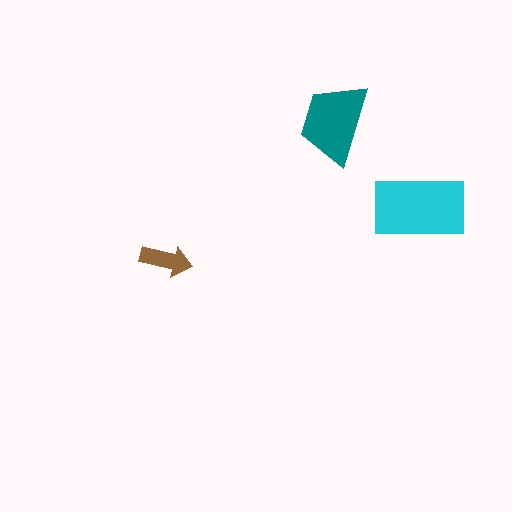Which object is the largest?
The cyan rectangle.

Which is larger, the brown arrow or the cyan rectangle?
The cyan rectangle.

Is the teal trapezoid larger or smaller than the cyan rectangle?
Smaller.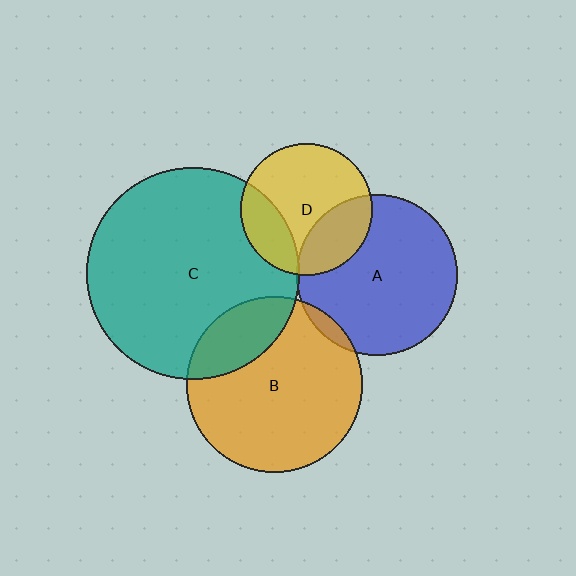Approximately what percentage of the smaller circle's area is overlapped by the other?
Approximately 5%.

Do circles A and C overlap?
Yes.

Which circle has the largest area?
Circle C (teal).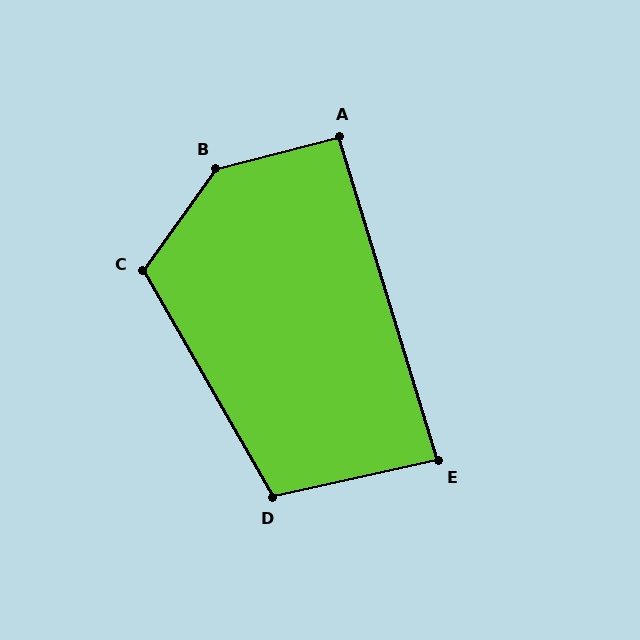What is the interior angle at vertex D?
Approximately 107 degrees (obtuse).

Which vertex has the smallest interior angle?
E, at approximately 85 degrees.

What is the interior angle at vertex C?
Approximately 115 degrees (obtuse).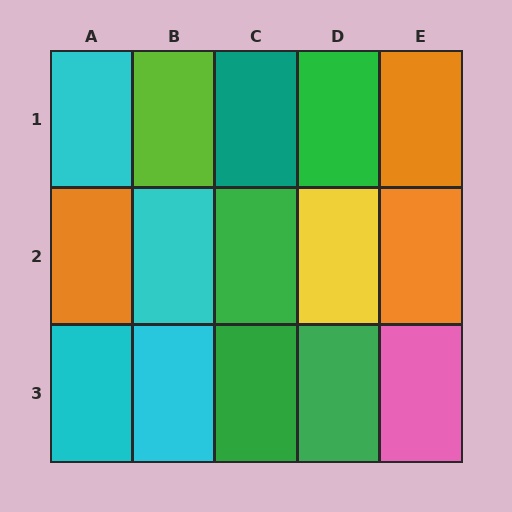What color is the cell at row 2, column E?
Orange.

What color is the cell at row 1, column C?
Teal.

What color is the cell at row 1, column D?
Green.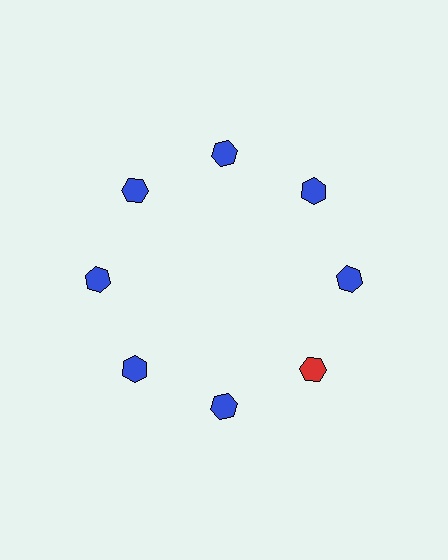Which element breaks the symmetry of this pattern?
The red hexagon at roughly the 4 o'clock position breaks the symmetry. All other shapes are blue hexagons.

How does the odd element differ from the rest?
It has a different color: red instead of blue.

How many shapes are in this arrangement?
There are 8 shapes arranged in a ring pattern.